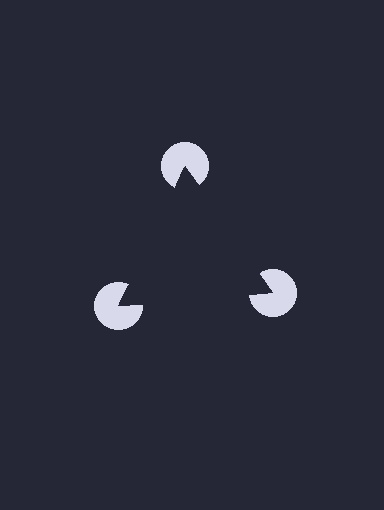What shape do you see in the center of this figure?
An illusory triangle — its edges are inferred from the aligned wedge cuts in the pac-man discs, not physically drawn.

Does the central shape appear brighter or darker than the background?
It typically appears slightly darker than the background, even though no actual brightness change is drawn.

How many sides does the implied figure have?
3 sides.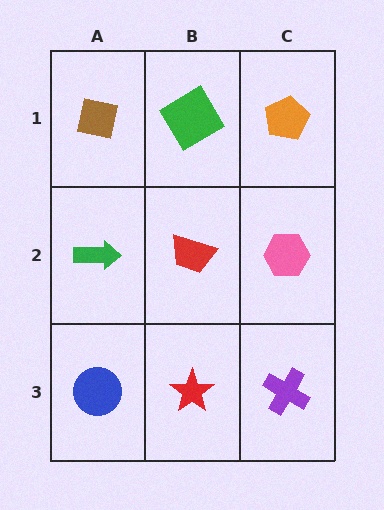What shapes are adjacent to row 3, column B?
A red trapezoid (row 2, column B), a blue circle (row 3, column A), a purple cross (row 3, column C).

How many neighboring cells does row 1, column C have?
2.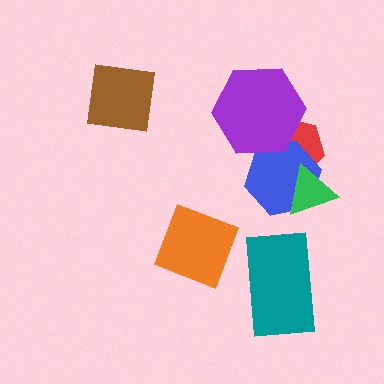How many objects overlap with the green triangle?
2 objects overlap with the green triangle.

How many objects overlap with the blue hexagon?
3 objects overlap with the blue hexagon.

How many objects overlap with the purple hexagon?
2 objects overlap with the purple hexagon.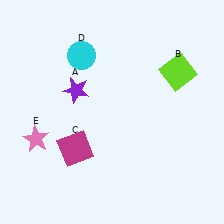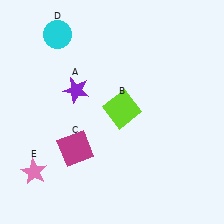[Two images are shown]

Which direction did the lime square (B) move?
The lime square (B) moved left.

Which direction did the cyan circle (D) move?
The cyan circle (D) moved left.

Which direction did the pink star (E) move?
The pink star (E) moved down.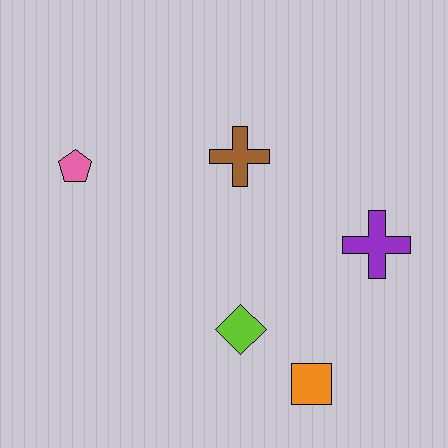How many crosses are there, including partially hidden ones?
There are 2 crosses.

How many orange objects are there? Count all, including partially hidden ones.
There is 1 orange object.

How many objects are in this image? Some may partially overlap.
There are 5 objects.